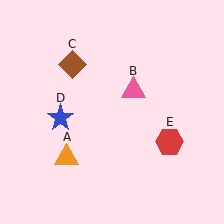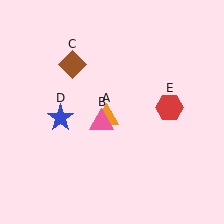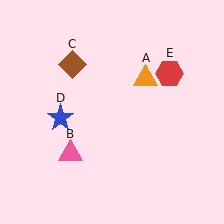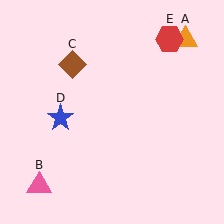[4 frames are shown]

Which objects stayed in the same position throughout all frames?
Brown diamond (object C) and blue star (object D) remained stationary.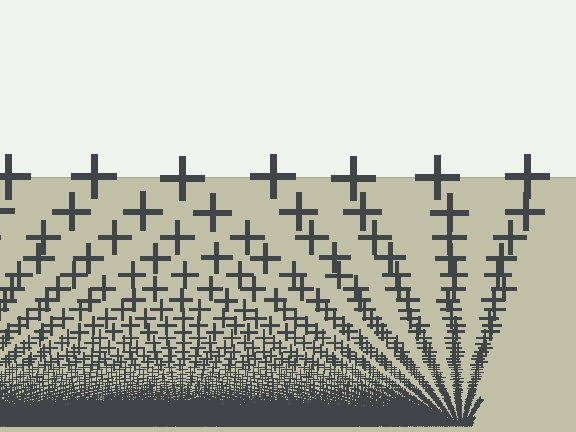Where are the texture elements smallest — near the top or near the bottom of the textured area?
Near the bottom.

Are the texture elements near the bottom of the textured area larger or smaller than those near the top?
Smaller. The gradient is inverted — elements near the bottom are smaller and denser.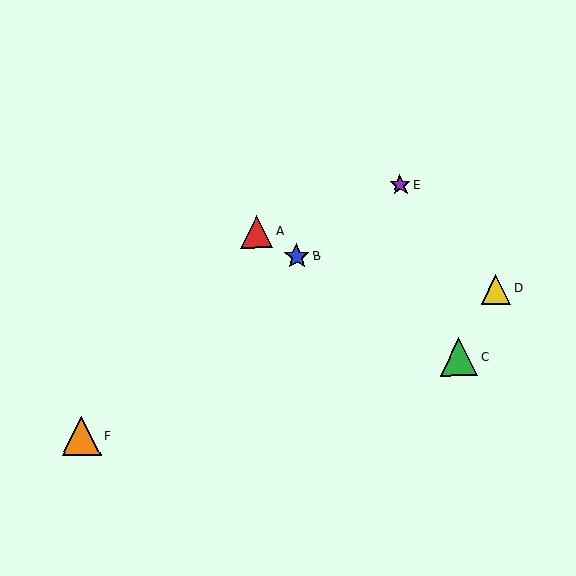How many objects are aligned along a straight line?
3 objects (A, B, C) are aligned along a straight line.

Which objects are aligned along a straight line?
Objects A, B, C are aligned along a straight line.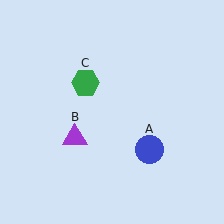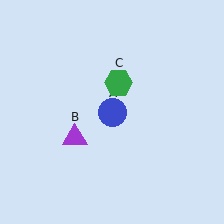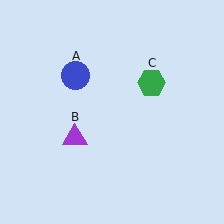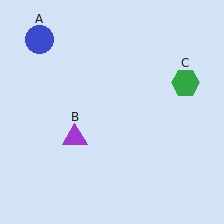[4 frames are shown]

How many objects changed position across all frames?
2 objects changed position: blue circle (object A), green hexagon (object C).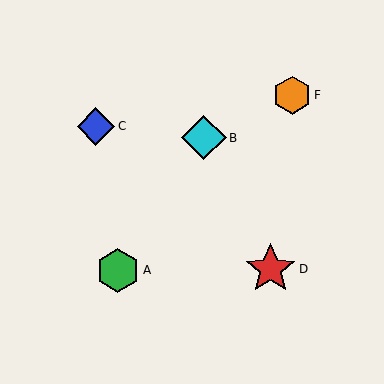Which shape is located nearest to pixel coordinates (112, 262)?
The green hexagon (labeled A) at (118, 270) is nearest to that location.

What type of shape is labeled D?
Shape D is a red star.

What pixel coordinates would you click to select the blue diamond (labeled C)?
Click at (96, 126) to select the blue diamond C.